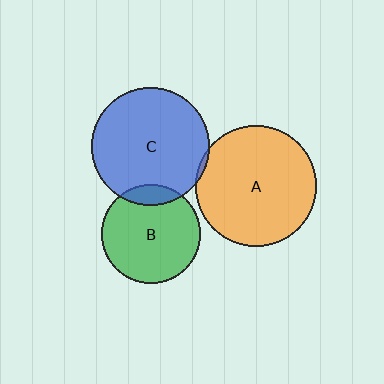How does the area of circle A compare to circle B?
Approximately 1.5 times.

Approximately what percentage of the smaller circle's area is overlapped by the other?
Approximately 5%.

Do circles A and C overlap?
Yes.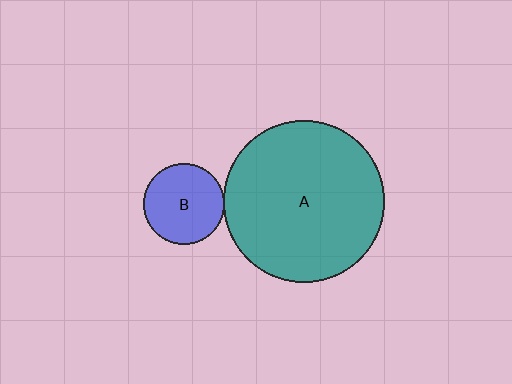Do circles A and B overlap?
Yes.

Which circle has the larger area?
Circle A (teal).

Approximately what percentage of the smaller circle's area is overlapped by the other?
Approximately 5%.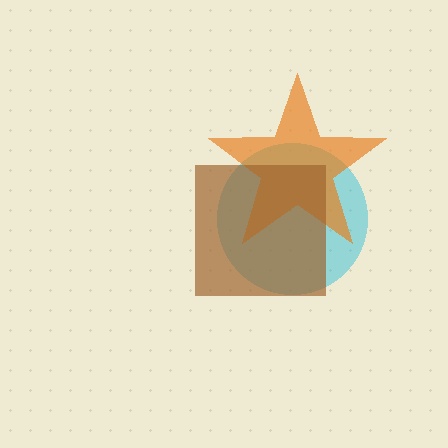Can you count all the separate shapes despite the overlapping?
Yes, there are 3 separate shapes.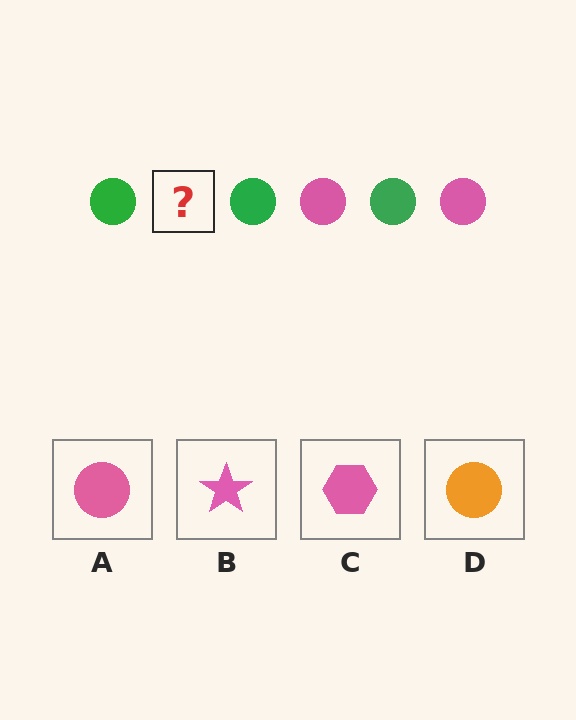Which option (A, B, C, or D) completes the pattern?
A.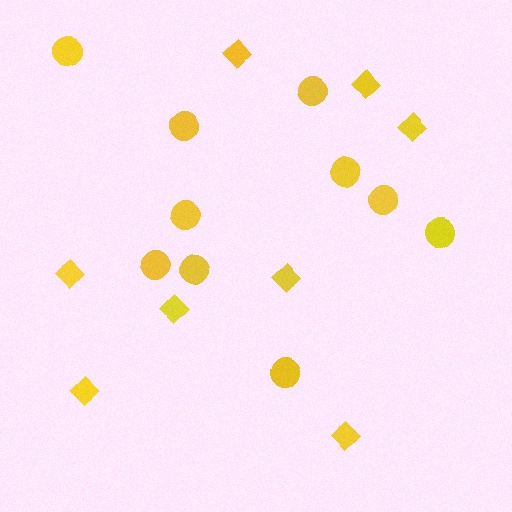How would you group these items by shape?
There are 2 groups: one group of circles (10) and one group of diamonds (8).